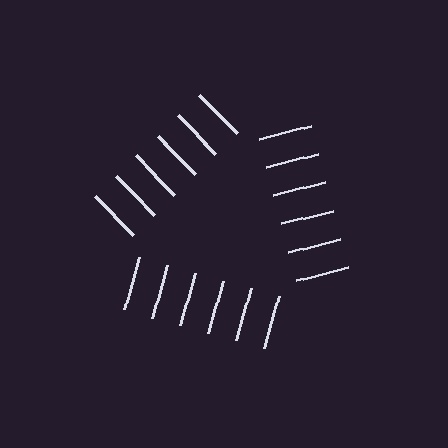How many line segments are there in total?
18 — 6 along each of the 3 edges.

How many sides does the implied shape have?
3 sides — the line-ends trace a triangle.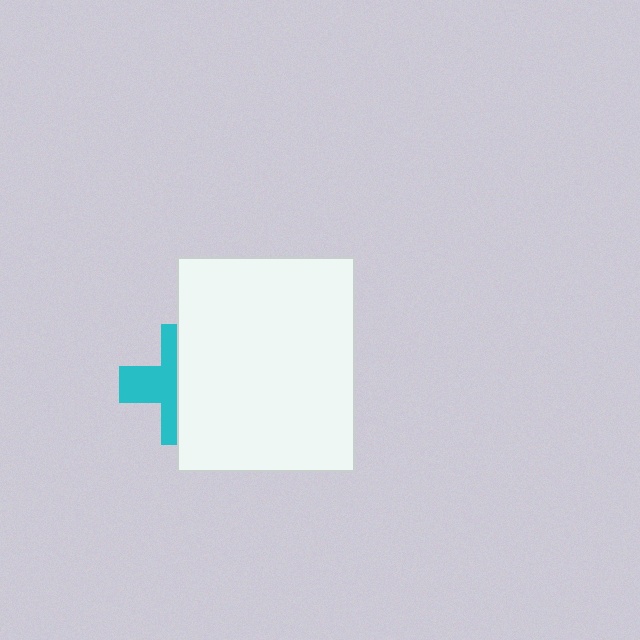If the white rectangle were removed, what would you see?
You would see the complete cyan cross.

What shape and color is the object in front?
The object in front is a white rectangle.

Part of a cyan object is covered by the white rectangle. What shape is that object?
It is a cross.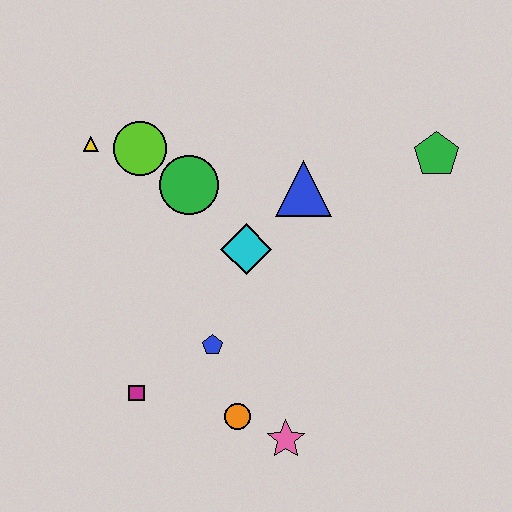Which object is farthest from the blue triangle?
The magenta square is farthest from the blue triangle.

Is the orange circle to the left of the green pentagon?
Yes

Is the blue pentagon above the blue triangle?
No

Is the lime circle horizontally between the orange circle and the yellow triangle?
Yes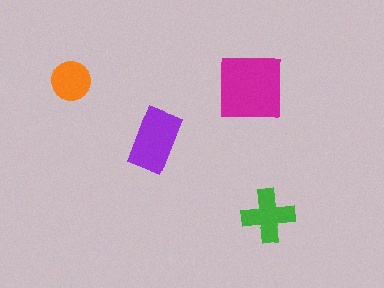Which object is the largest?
The magenta square.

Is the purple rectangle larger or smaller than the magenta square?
Smaller.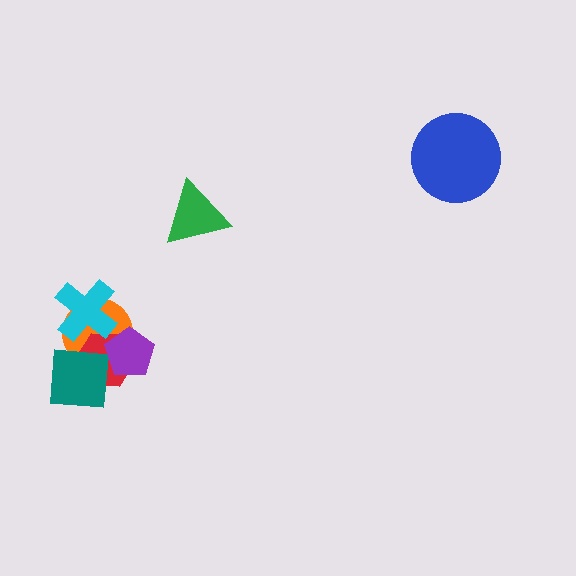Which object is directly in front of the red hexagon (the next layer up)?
The teal square is directly in front of the red hexagon.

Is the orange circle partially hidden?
Yes, it is partially covered by another shape.